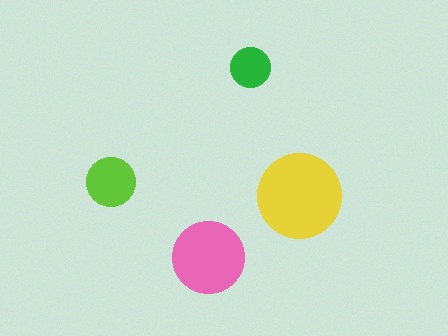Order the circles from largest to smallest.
the yellow one, the pink one, the lime one, the green one.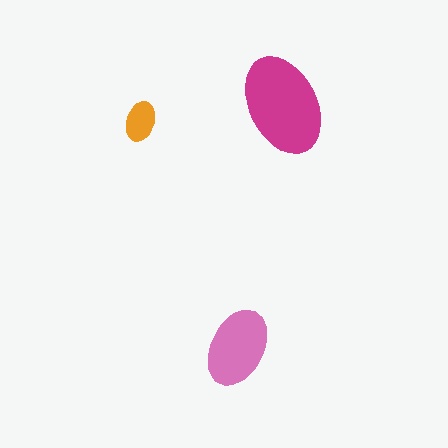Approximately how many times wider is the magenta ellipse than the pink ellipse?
About 1.5 times wider.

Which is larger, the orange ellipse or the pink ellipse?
The pink one.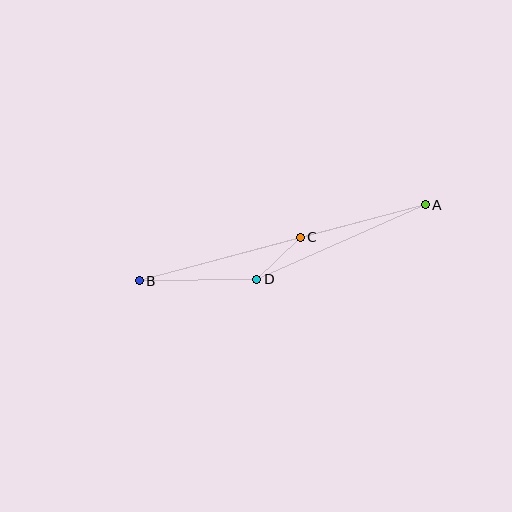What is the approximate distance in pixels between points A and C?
The distance between A and C is approximately 129 pixels.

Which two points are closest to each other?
Points C and D are closest to each other.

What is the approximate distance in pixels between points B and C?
The distance between B and C is approximately 167 pixels.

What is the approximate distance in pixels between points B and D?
The distance between B and D is approximately 117 pixels.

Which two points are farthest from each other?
Points A and B are farthest from each other.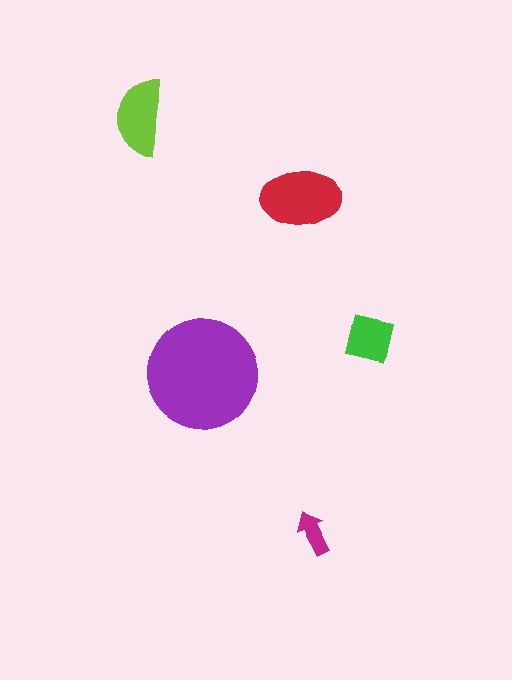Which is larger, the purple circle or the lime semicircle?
The purple circle.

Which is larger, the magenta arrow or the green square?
The green square.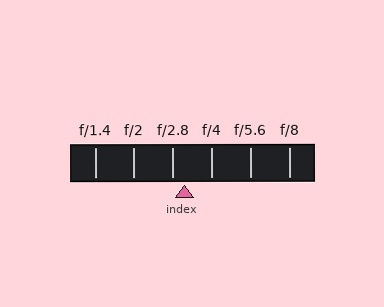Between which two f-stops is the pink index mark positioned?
The index mark is between f/2.8 and f/4.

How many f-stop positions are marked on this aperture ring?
There are 6 f-stop positions marked.